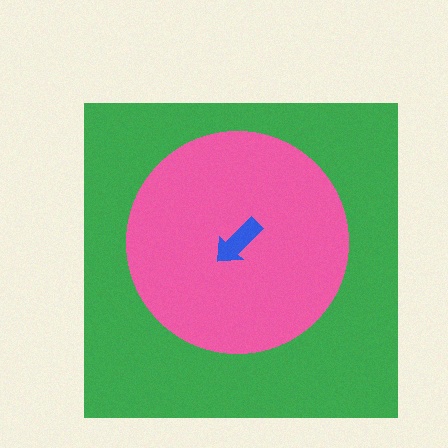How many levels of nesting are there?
3.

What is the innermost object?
The blue arrow.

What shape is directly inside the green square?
The pink circle.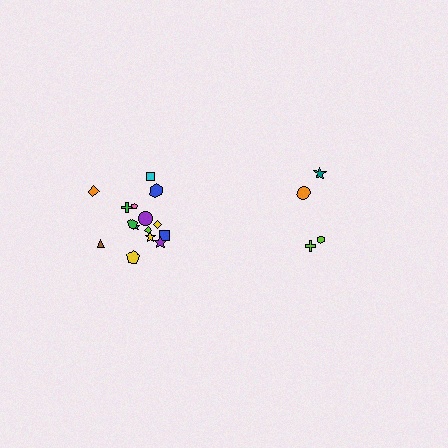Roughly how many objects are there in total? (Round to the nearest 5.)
Roughly 20 objects in total.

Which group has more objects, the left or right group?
The left group.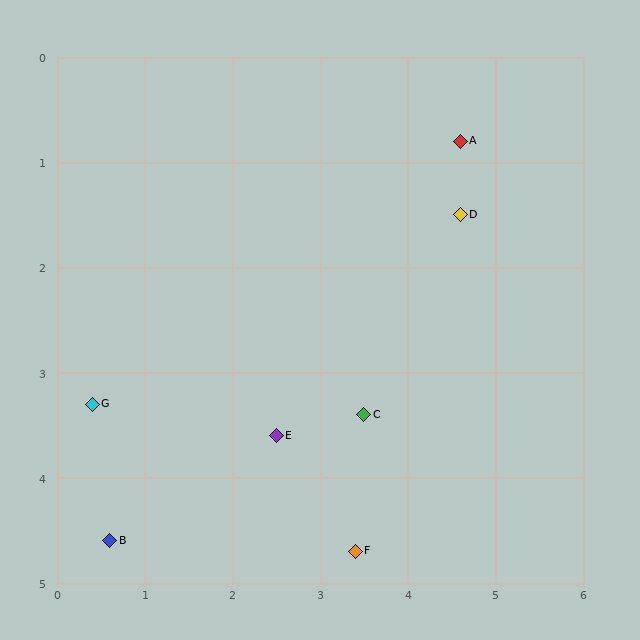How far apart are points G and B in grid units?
Points G and B are about 1.3 grid units apart.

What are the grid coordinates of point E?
Point E is at approximately (2.5, 3.6).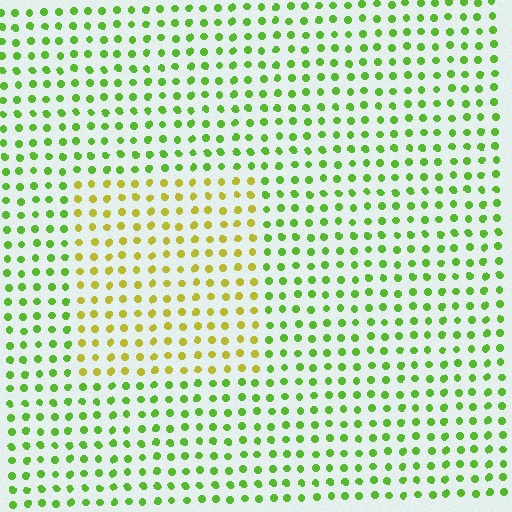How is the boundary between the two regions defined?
The boundary is defined purely by a slight shift in hue (about 42 degrees). Spacing, size, and orientation are identical on both sides.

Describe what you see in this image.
The image is filled with small lime elements in a uniform arrangement. A rectangle-shaped region is visible where the elements are tinted to a slightly different hue, forming a subtle color boundary.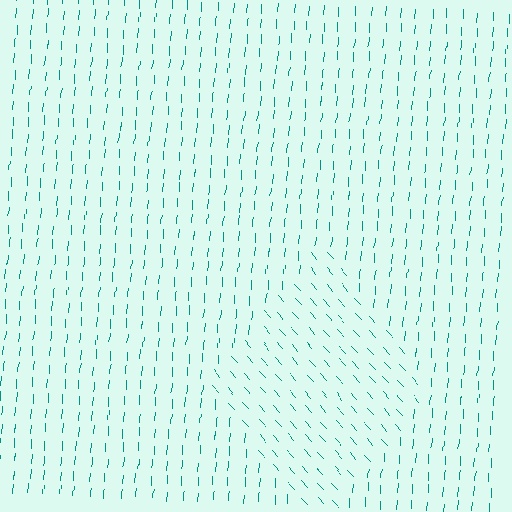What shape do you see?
I see a diamond.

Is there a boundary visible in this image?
Yes, there is a texture boundary formed by a change in line orientation.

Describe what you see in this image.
The image is filled with small teal line segments. A diamond region in the image has lines oriented differently from the surrounding lines, creating a visible texture boundary.